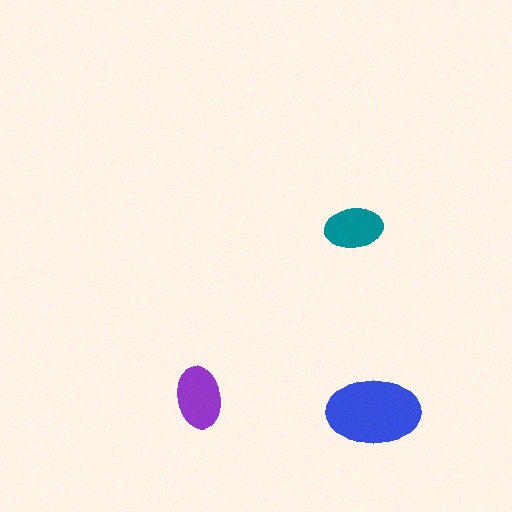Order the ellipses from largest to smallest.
the blue one, the purple one, the teal one.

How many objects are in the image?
There are 3 objects in the image.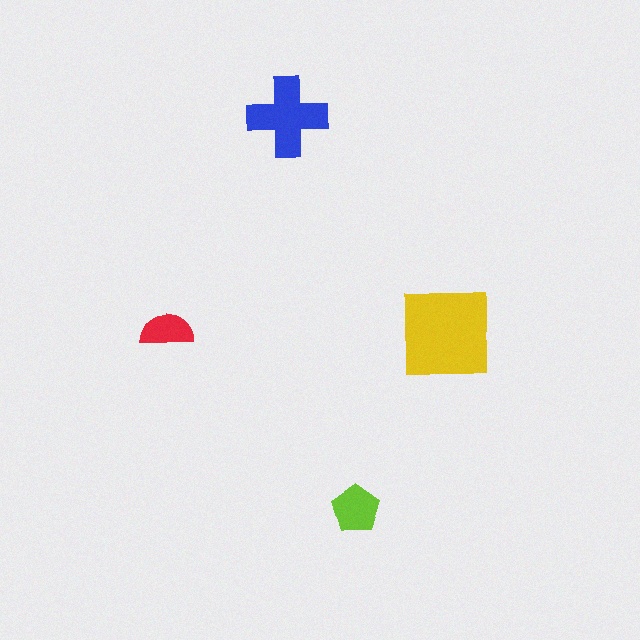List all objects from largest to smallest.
The yellow square, the blue cross, the lime pentagon, the red semicircle.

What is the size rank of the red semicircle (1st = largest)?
4th.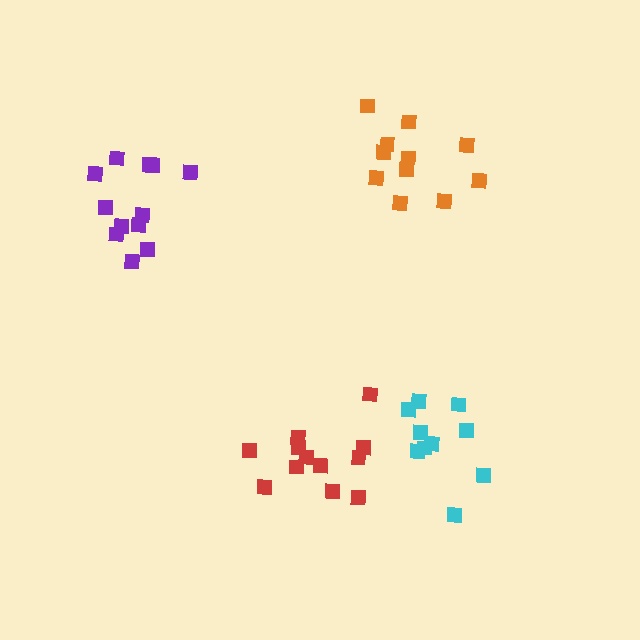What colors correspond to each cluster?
The clusters are colored: purple, orange, red, cyan.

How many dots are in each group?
Group 1: 12 dots, Group 2: 11 dots, Group 3: 12 dots, Group 4: 10 dots (45 total).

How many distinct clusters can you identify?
There are 4 distinct clusters.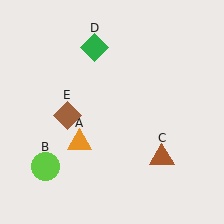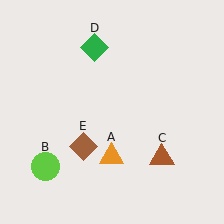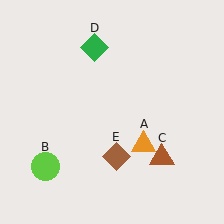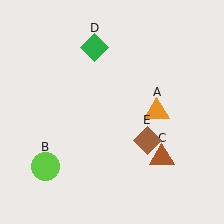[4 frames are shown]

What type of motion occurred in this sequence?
The orange triangle (object A), brown diamond (object E) rotated counterclockwise around the center of the scene.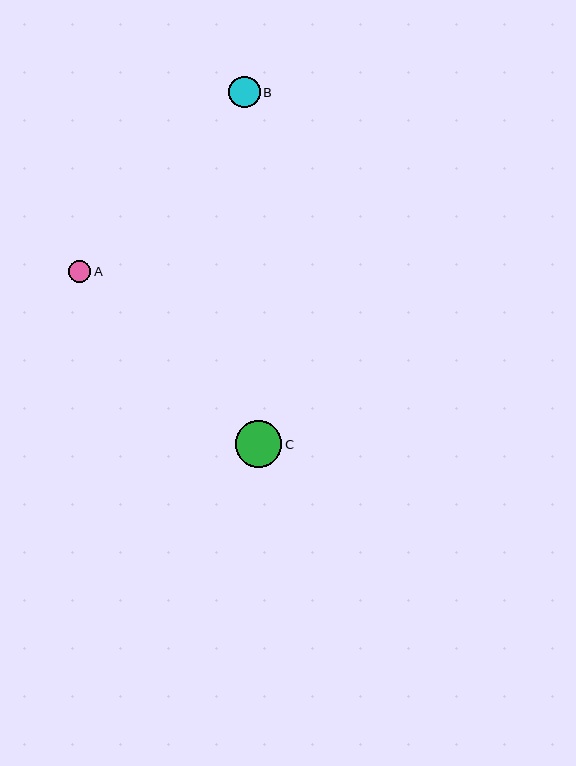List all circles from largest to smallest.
From largest to smallest: C, B, A.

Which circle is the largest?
Circle C is the largest with a size of approximately 47 pixels.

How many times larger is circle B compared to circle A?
Circle B is approximately 1.4 times the size of circle A.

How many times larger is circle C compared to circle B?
Circle C is approximately 1.5 times the size of circle B.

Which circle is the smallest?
Circle A is the smallest with a size of approximately 22 pixels.